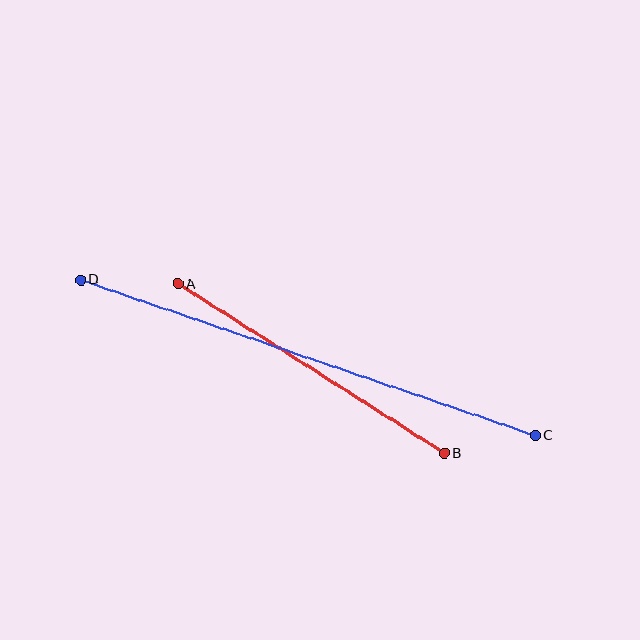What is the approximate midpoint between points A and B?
The midpoint is at approximately (311, 369) pixels.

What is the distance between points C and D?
The distance is approximately 481 pixels.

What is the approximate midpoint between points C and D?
The midpoint is at approximately (308, 358) pixels.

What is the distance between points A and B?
The distance is approximately 315 pixels.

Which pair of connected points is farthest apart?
Points C and D are farthest apart.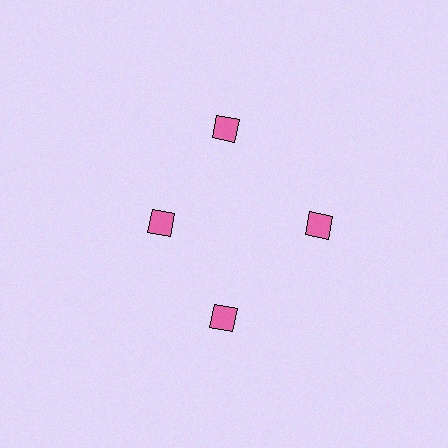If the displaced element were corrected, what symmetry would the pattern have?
It would have 4-fold rotational symmetry — the pattern would map onto itself every 90 degrees.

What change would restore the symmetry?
The symmetry would be restored by moving it outward, back onto the ring so that all 4 diamonds sit at equal angles and equal distance from the center.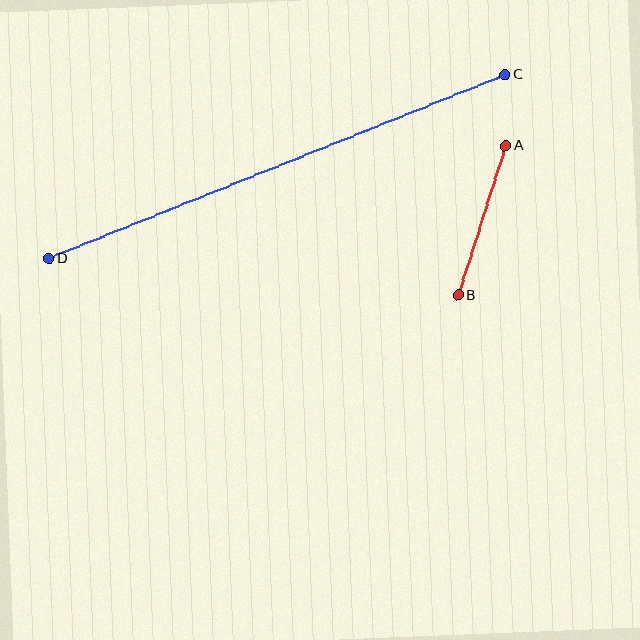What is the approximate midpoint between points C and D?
The midpoint is at approximately (277, 167) pixels.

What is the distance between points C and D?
The distance is approximately 492 pixels.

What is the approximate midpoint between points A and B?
The midpoint is at approximately (482, 220) pixels.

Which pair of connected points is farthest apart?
Points C and D are farthest apart.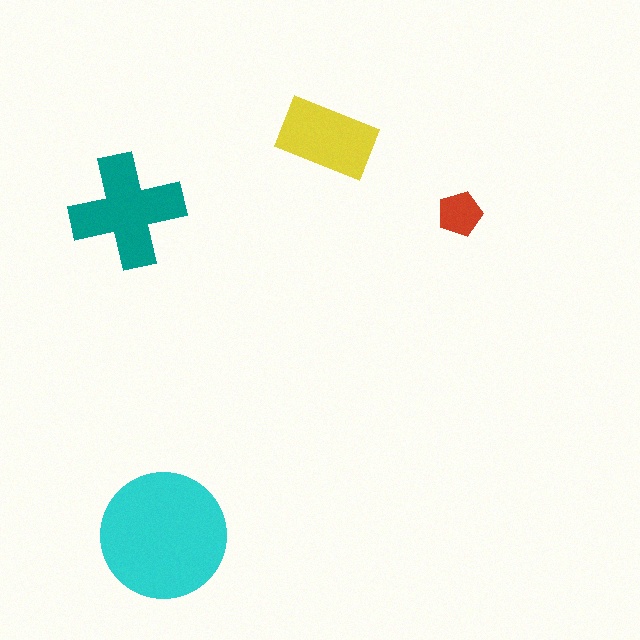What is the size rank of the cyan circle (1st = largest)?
1st.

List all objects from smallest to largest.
The red pentagon, the yellow rectangle, the teal cross, the cyan circle.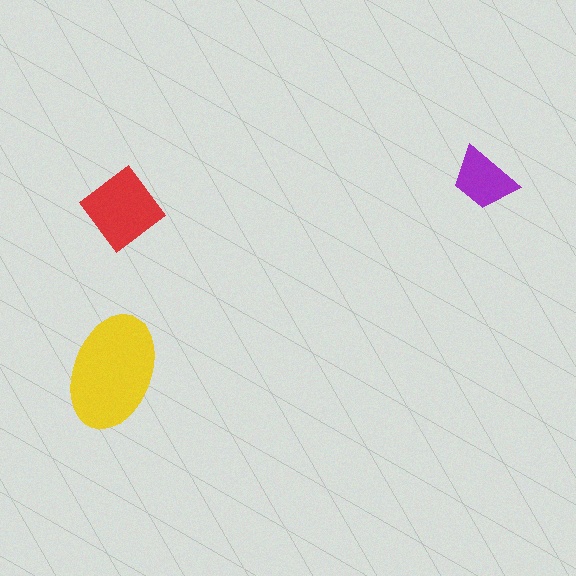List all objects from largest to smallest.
The yellow ellipse, the red diamond, the purple trapezoid.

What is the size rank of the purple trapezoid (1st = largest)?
3rd.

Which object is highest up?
The purple trapezoid is topmost.